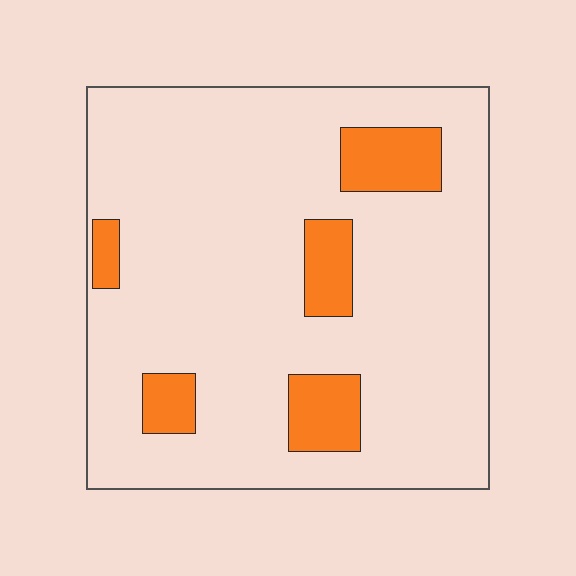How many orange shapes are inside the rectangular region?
5.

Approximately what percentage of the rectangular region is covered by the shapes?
Approximately 15%.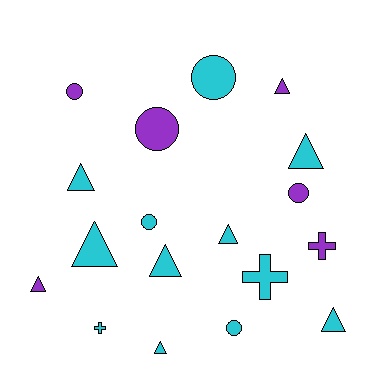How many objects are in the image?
There are 18 objects.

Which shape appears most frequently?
Triangle, with 9 objects.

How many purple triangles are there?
There are 2 purple triangles.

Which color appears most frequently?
Cyan, with 12 objects.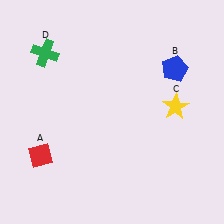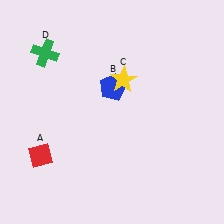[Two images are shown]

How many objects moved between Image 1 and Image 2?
2 objects moved between the two images.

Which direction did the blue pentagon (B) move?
The blue pentagon (B) moved left.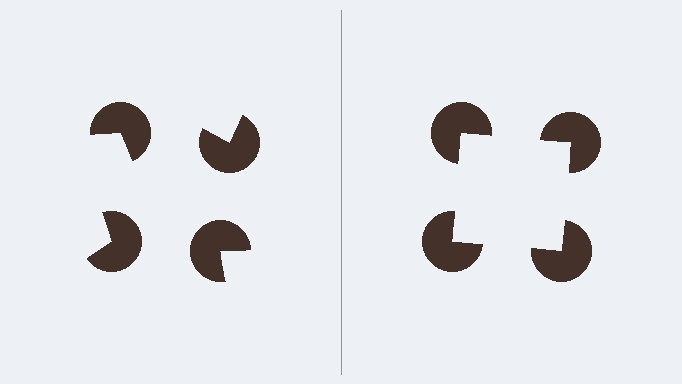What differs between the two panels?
The pac-man discs are positioned identically on both sides; only the wedge orientations differ. On the right they align to a square; on the left they are misaligned.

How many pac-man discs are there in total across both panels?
8 — 4 on each side.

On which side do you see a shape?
An illusory square appears on the right side. On the left side the wedge cuts are rotated, so no coherent shape forms.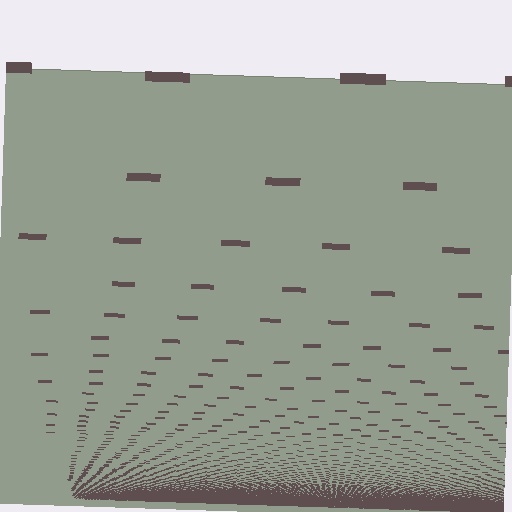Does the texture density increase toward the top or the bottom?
Density increases toward the bottom.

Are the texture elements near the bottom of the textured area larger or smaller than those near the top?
Smaller. The gradient is inverted — elements near the bottom are smaller and denser.